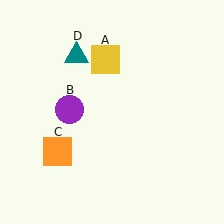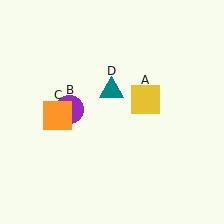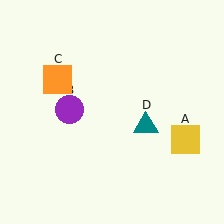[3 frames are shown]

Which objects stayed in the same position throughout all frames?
Purple circle (object B) remained stationary.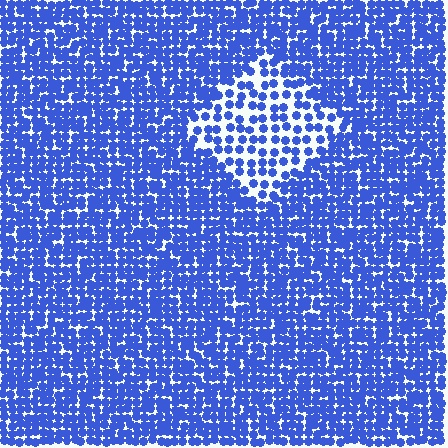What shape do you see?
I see a diamond.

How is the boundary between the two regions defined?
The boundary is defined by a change in element density (approximately 2.1x ratio). All elements are the same color, size, and shape.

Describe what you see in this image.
The image contains small blue elements arranged at two different densities. A diamond-shaped region is visible where the elements are less densely packed than the surrounding area.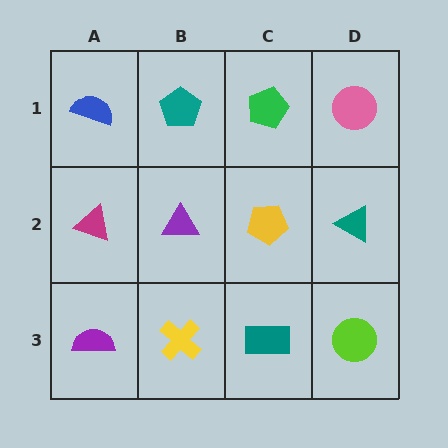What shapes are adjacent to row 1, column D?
A teal triangle (row 2, column D), a green pentagon (row 1, column C).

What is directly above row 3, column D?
A teal triangle.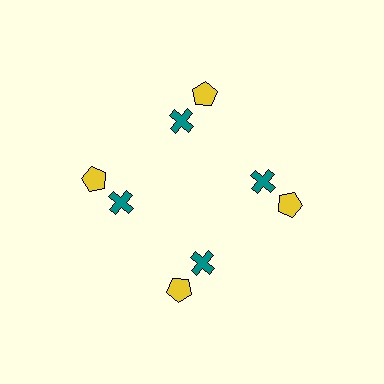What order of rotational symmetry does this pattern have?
This pattern has 4-fold rotational symmetry.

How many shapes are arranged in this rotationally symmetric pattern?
There are 8 shapes, arranged in 4 groups of 2.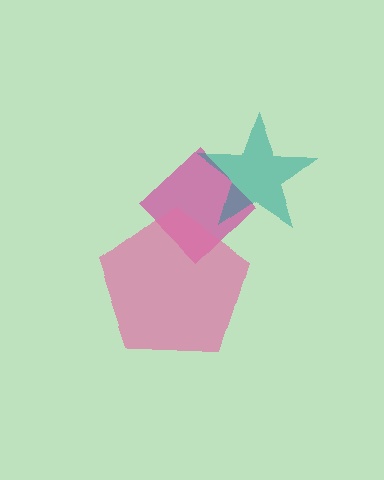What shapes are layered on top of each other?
The layered shapes are: a magenta diamond, a teal star, a pink pentagon.